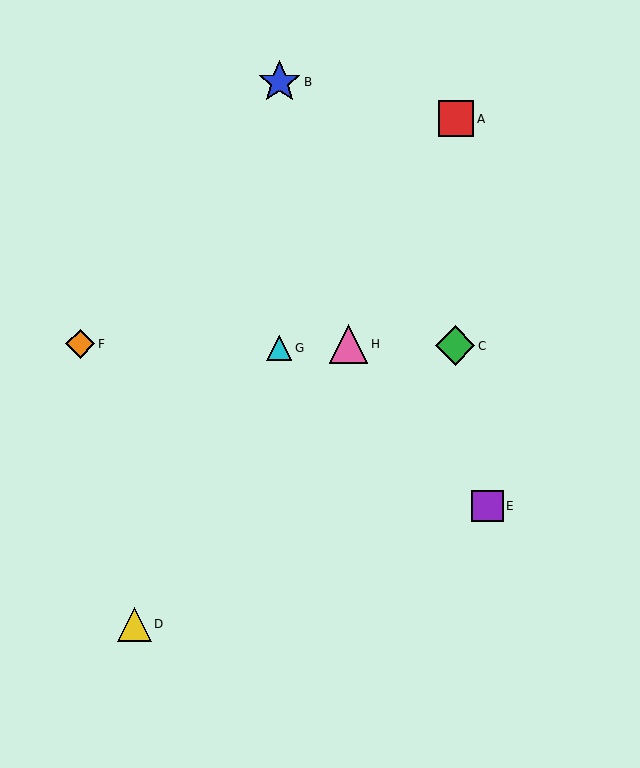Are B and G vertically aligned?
Yes, both are at x≈279.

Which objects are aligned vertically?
Objects B, G are aligned vertically.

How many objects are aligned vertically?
2 objects (B, G) are aligned vertically.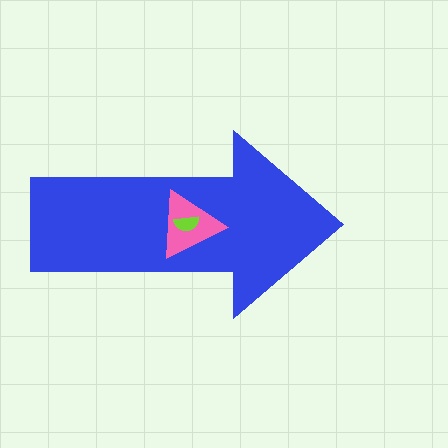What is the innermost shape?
The lime semicircle.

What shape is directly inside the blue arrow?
The pink triangle.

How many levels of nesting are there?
3.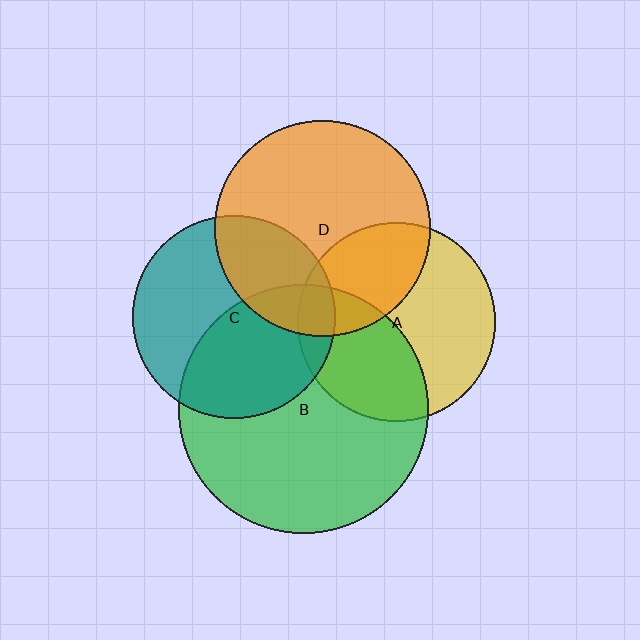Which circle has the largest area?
Circle B (green).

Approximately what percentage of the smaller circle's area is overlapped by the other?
Approximately 30%.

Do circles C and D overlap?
Yes.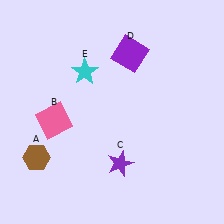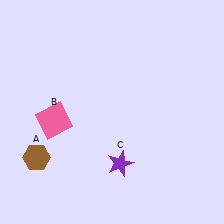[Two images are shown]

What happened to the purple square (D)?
The purple square (D) was removed in Image 2. It was in the top-right area of Image 1.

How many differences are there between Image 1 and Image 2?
There are 2 differences between the two images.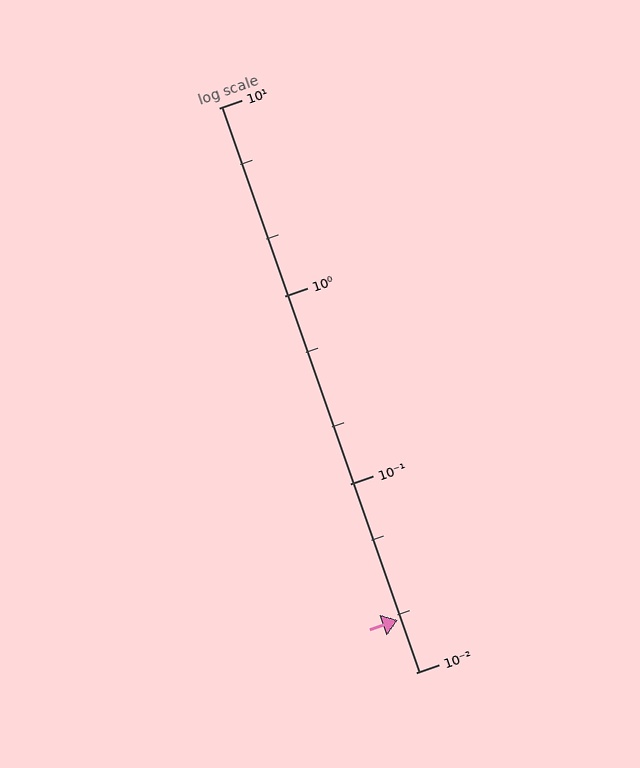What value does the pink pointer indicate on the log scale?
The pointer indicates approximately 0.019.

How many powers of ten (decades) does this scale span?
The scale spans 3 decades, from 0.01 to 10.